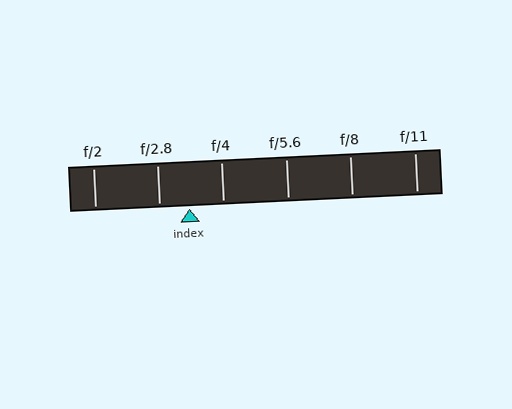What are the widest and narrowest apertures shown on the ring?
The widest aperture shown is f/2 and the narrowest is f/11.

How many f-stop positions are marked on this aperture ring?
There are 6 f-stop positions marked.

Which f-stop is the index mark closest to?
The index mark is closest to f/2.8.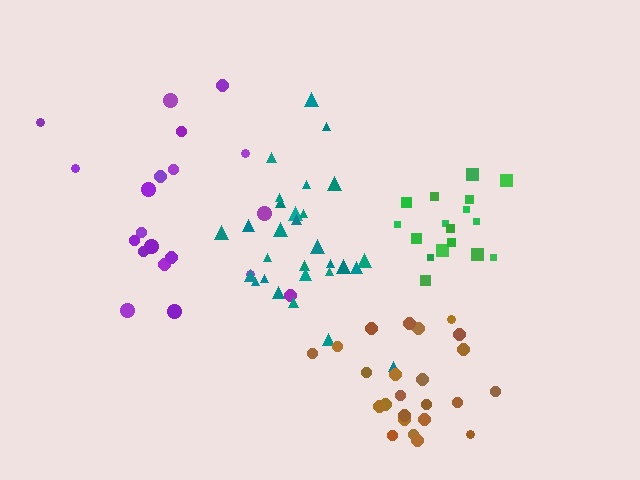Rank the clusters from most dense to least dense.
green, brown, teal, purple.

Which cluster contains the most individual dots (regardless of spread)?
Teal (30).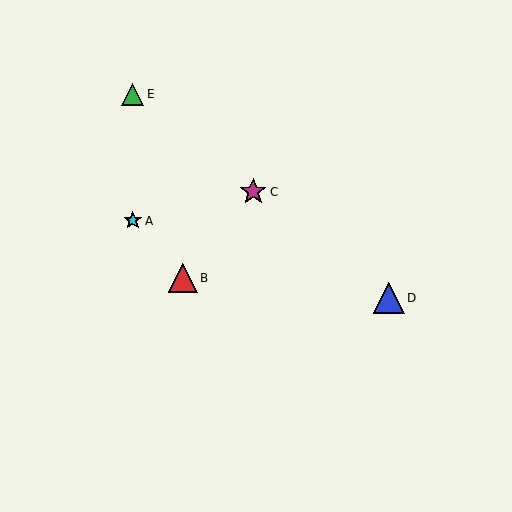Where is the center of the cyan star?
The center of the cyan star is at (133, 221).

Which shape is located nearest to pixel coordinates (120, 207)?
The cyan star (labeled A) at (133, 221) is nearest to that location.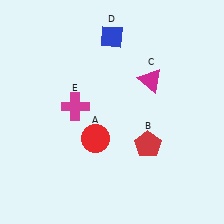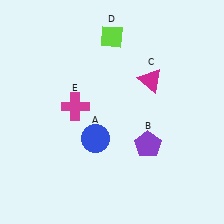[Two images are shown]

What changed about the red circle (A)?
In Image 1, A is red. In Image 2, it changed to blue.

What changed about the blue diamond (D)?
In Image 1, D is blue. In Image 2, it changed to lime.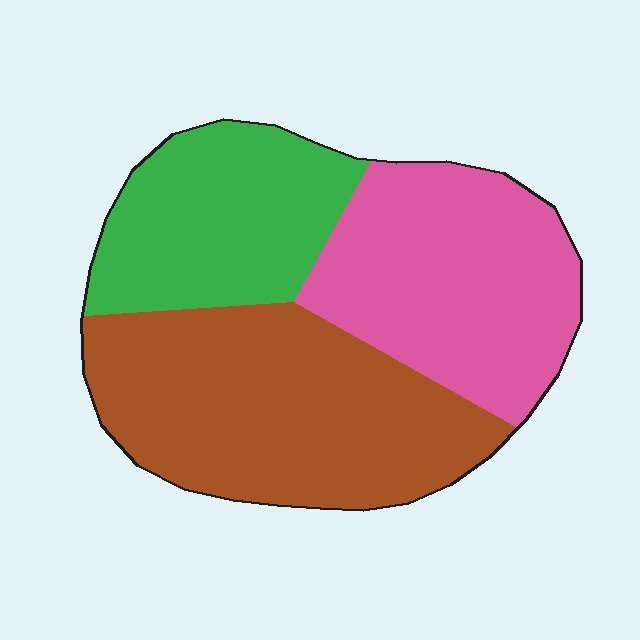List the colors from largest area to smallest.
From largest to smallest: brown, pink, green.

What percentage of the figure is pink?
Pink covers 33% of the figure.